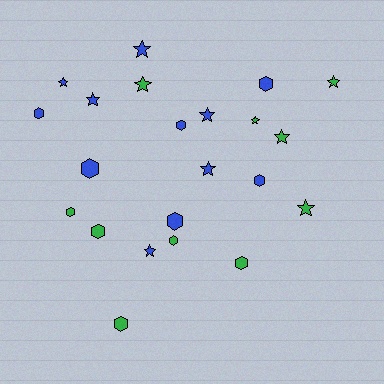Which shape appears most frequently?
Hexagon, with 11 objects.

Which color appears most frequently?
Blue, with 12 objects.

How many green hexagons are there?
There are 5 green hexagons.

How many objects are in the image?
There are 22 objects.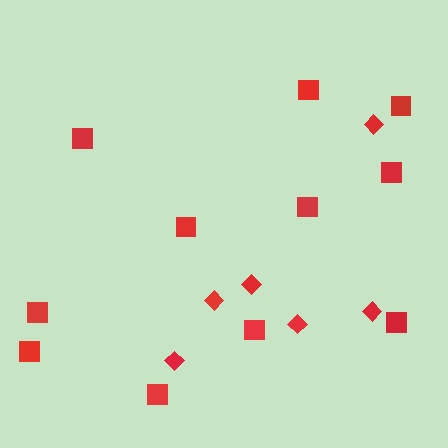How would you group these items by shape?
There are 2 groups: one group of diamonds (6) and one group of squares (11).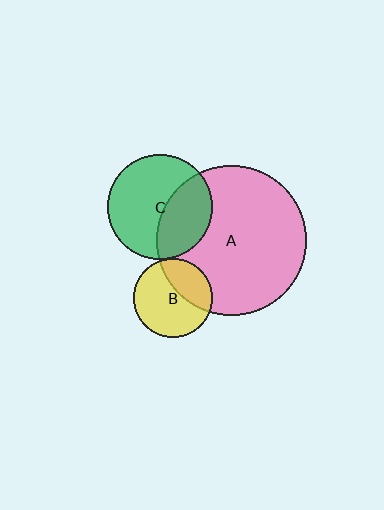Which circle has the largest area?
Circle A (pink).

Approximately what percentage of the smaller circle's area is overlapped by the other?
Approximately 40%.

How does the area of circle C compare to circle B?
Approximately 1.8 times.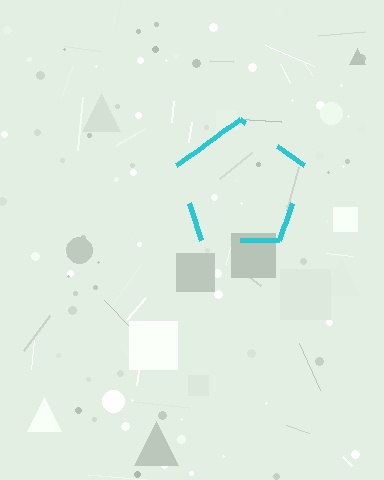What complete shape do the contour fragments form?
The contour fragments form a pentagon.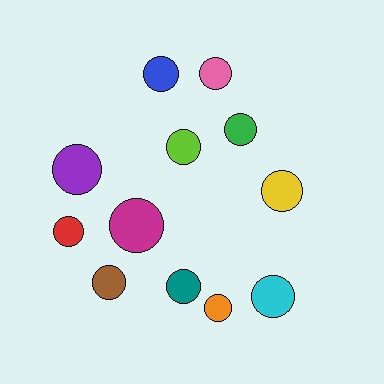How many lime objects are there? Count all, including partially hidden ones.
There is 1 lime object.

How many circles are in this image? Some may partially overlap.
There are 12 circles.